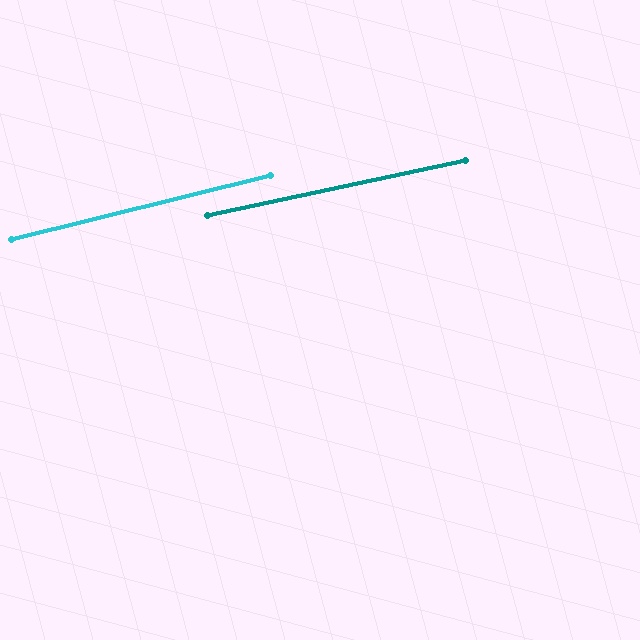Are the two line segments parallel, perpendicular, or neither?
Parallel — their directions differ by only 1.8°.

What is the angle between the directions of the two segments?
Approximately 2 degrees.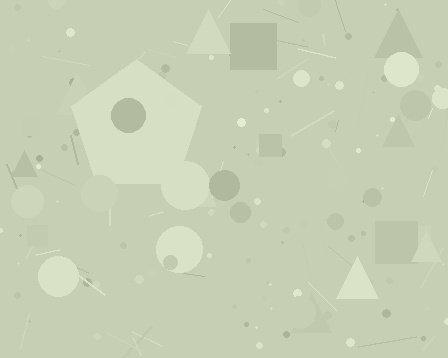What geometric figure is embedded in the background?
A pentagon is embedded in the background.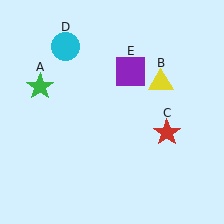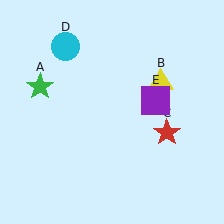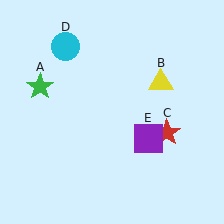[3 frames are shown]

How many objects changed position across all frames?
1 object changed position: purple square (object E).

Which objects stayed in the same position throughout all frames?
Green star (object A) and yellow triangle (object B) and red star (object C) and cyan circle (object D) remained stationary.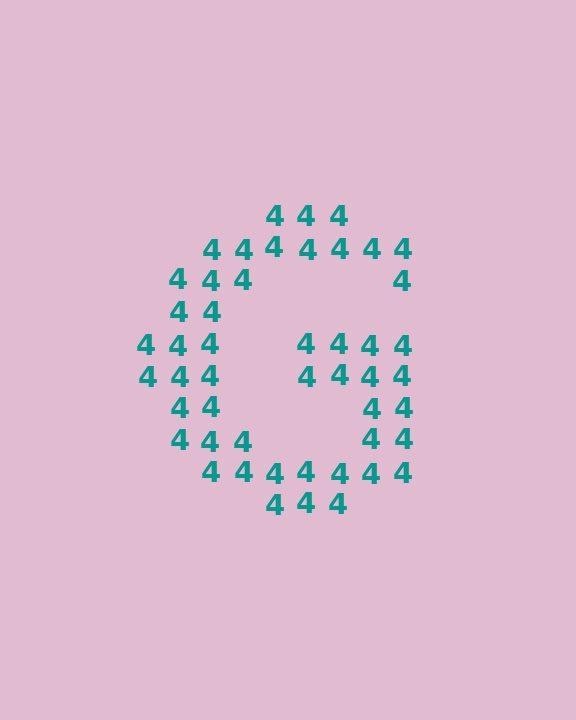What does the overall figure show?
The overall figure shows the letter G.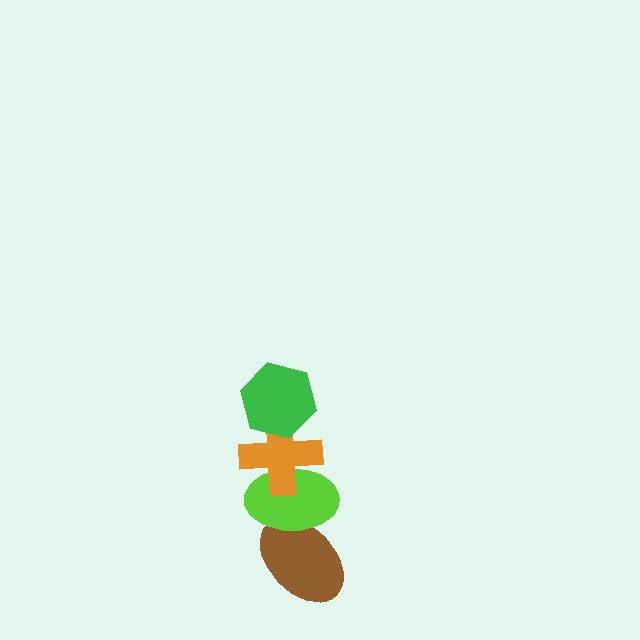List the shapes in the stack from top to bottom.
From top to bottom: the green hexagon, the orange cross, the lime ellipse, the brown ellipse.